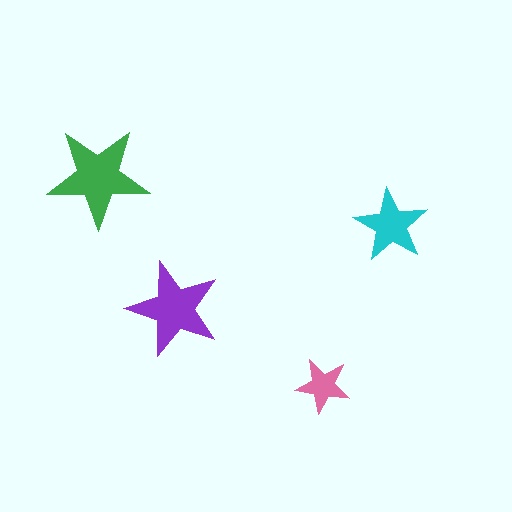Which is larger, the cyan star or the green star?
The green one.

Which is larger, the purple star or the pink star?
The purple one.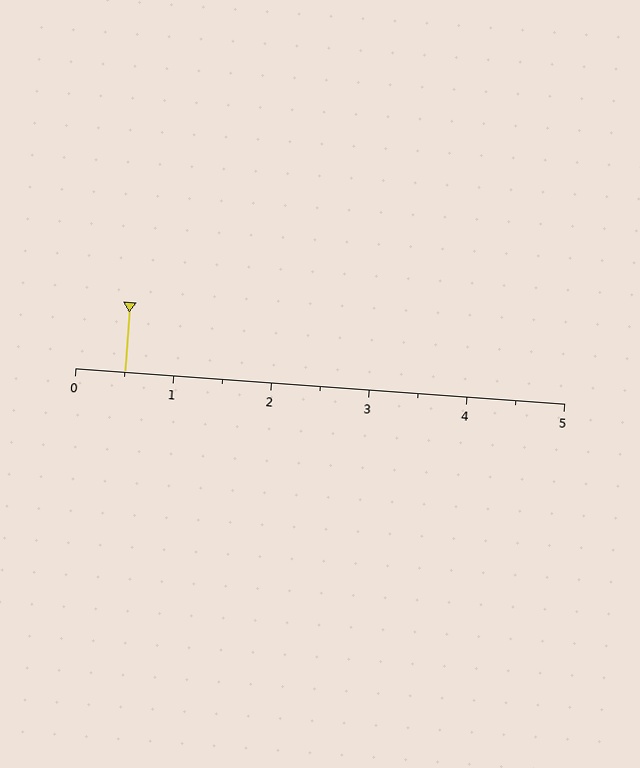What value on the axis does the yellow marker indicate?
The marker indicates approximately 0.5.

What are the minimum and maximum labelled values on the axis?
The axis runs from 0 to 5.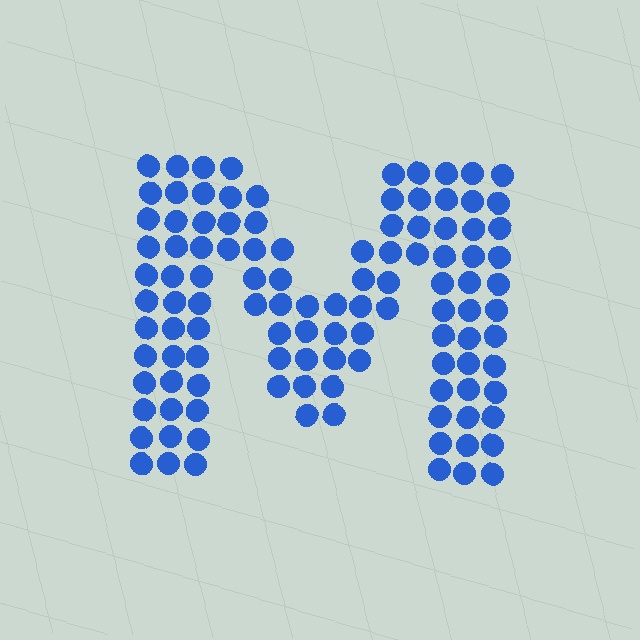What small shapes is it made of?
It is made of small circles.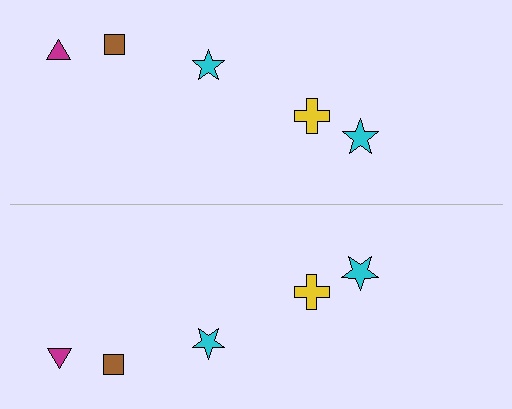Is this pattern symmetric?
Yes, this pattern has bilateral (reflection) symmetry.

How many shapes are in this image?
There are 10 shapes in this image.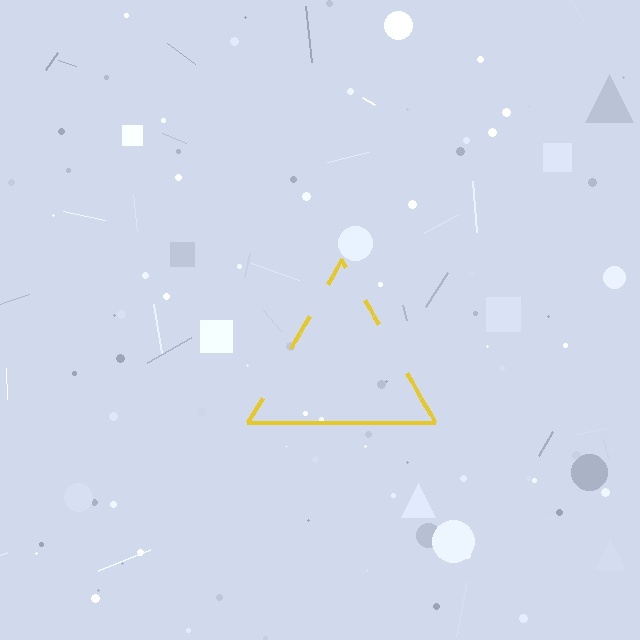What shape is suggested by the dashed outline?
The dashed outline suggests a triangle.